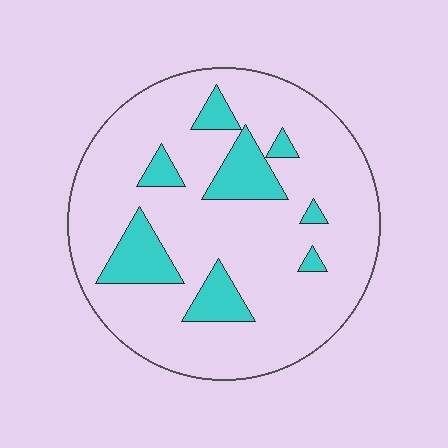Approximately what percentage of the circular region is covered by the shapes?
Approximately 15%.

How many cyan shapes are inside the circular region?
8.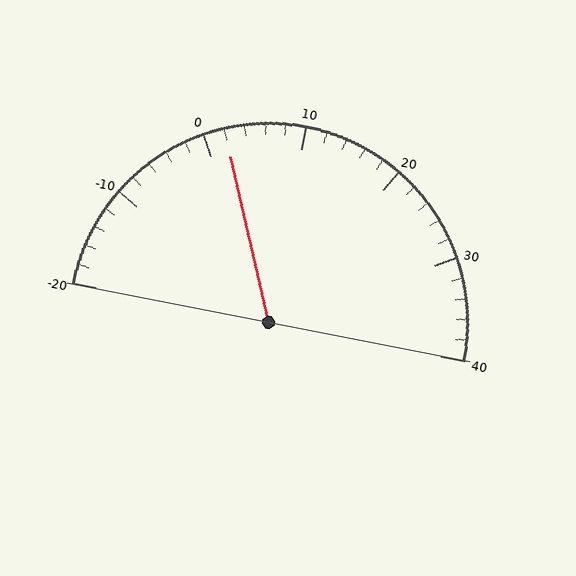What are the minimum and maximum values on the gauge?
The gauge ranges from -20 to 40.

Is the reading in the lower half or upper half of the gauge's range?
The reading is in the lower half of the range (-20 to 40).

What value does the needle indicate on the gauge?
The needle indicates approximately 2.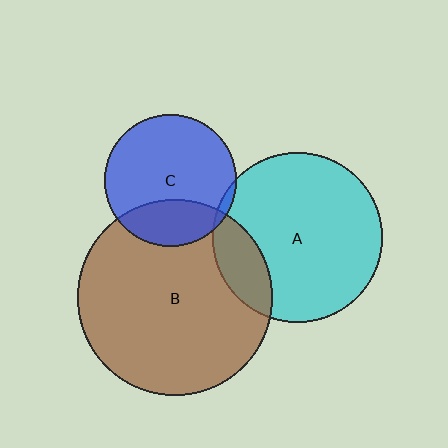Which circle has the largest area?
Circle B (brown).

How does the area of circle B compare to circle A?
Approximately 1.3 times.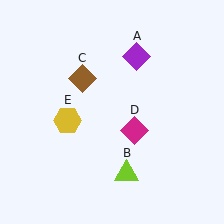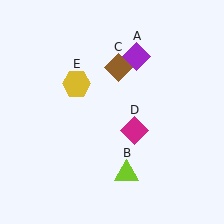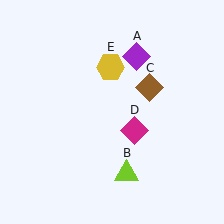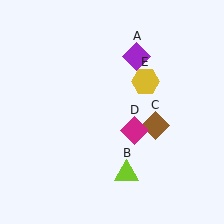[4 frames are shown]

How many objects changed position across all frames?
2 objects changed position: brown diamond (object C), yellow hexagon (object E).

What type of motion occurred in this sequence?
The brown diamond (object C), yellow hexagon (object E) rotated clockwise around the center of the scene.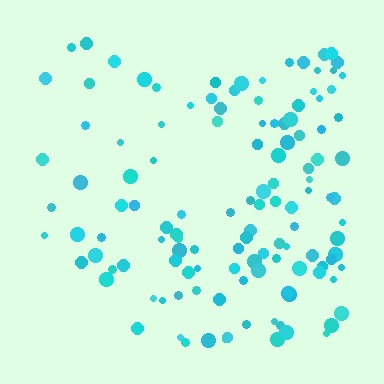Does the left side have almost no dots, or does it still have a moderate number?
Still a moderate number, just noticeably fewer than the right.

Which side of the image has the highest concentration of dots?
The right.